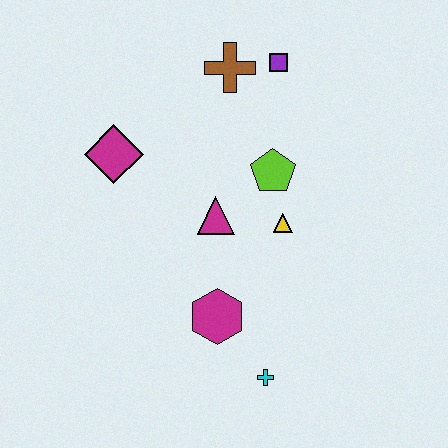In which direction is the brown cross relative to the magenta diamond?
The brown cross is to the right of the magenta diamond.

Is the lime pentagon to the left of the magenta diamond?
No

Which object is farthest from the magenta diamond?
The cyan cross is farthest from the magenta diamond.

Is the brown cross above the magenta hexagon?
Yes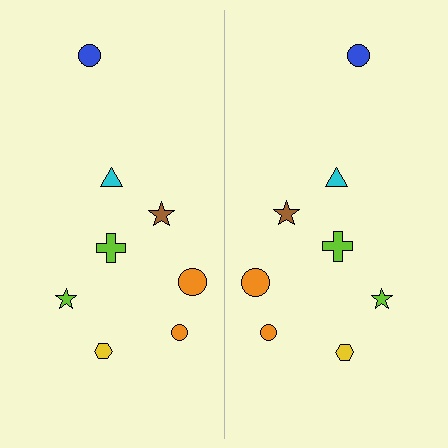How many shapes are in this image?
There are 16 shapes in this image.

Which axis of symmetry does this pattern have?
The pattern has a vertical axis of symmetry running through the center of the image.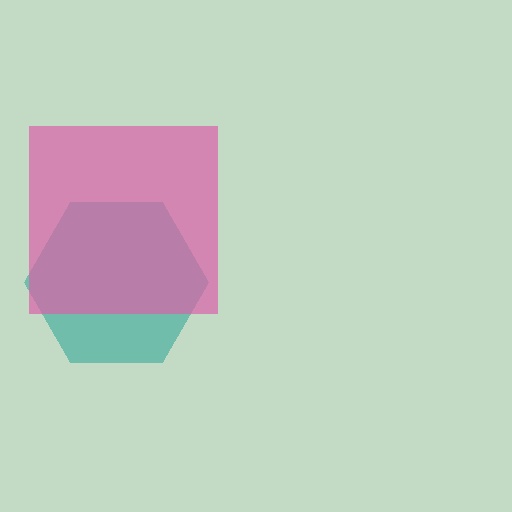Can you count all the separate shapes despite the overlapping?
Yes, there are 2 separate shapes.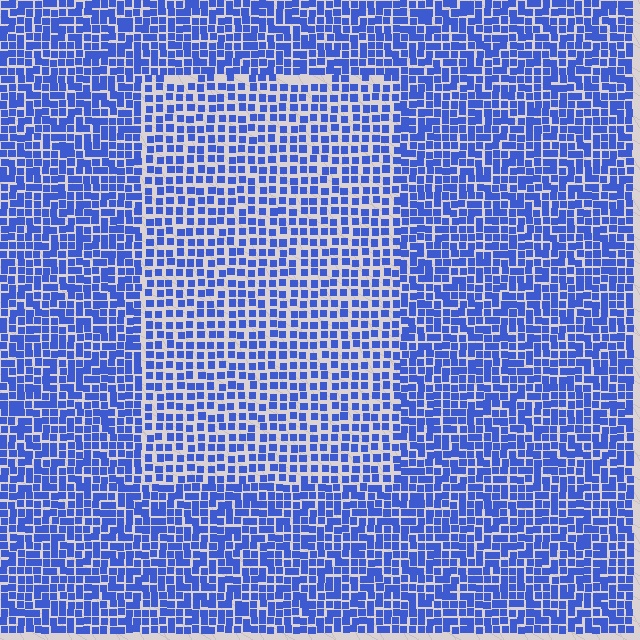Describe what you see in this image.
The image contains small blue elements arranged at two different densities. A rectangle-shaped region is visible where the elements are less densely packed than the surrounding area.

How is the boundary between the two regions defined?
The boundary is defined by a change in element density (approximately 1.5x ratio). All elements are the same color, size, and shape.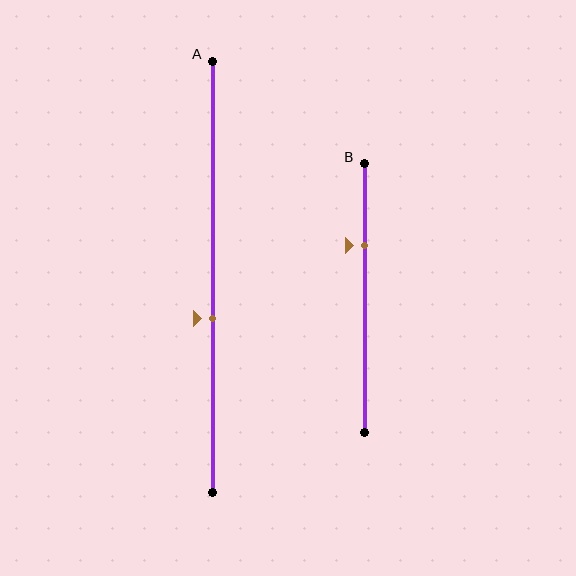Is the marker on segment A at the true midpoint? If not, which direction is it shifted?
No, the marker on segment A is shifted downward by about 10% of the segment length.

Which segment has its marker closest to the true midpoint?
Segment A has its marker closest to the true midpoint.